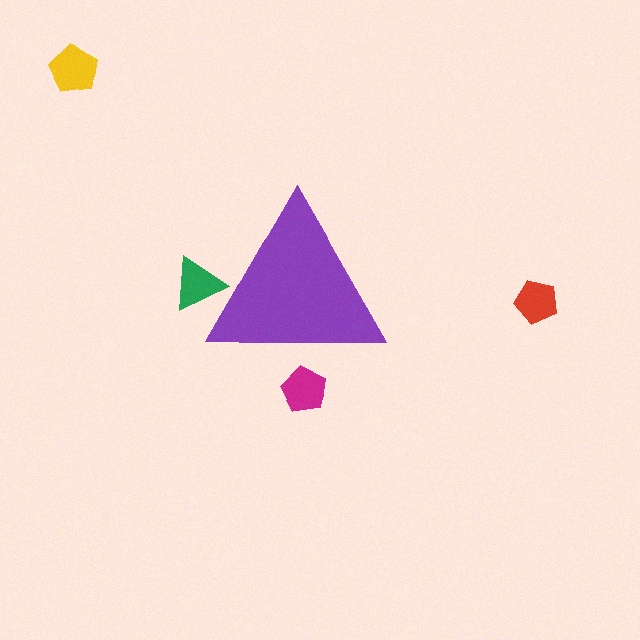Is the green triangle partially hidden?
Yes, the green triangle is partially hidden behind the purple triangle.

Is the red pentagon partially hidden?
No, the red pentagon is fully visible.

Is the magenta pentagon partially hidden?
Yes, the magenta pentagon is partially hidden behind the purple triangle.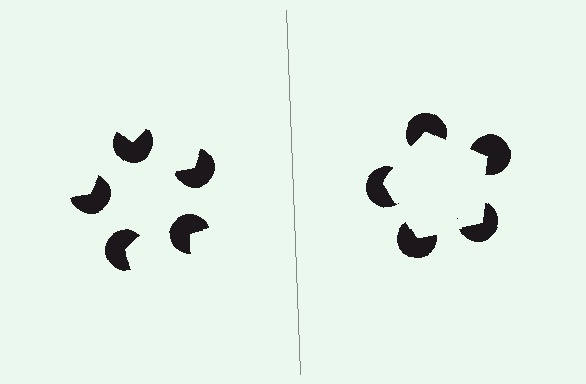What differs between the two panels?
The pac-man discs are positioned identically on both sides; only the wedge orientations differ. On the right they align to a pentagon; on the left they are misaligned.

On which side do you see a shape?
An illusory pentagon appears on the right side. On the left side the wedge cuts are rotated, so no coherent shape forms.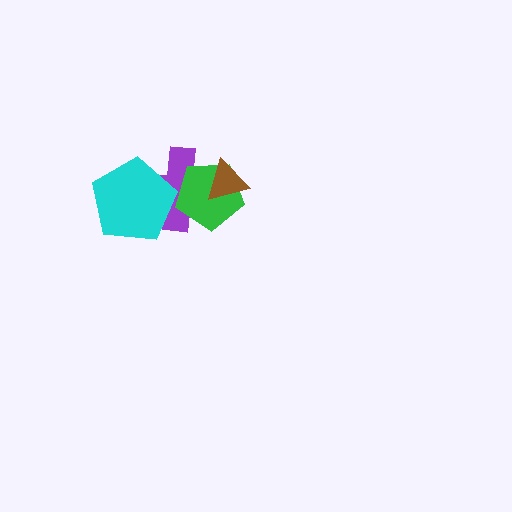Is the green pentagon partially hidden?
Yes, it is partially covered by another shape.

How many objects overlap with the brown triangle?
2 objects overlap with the brown triangle.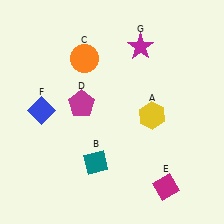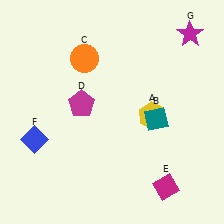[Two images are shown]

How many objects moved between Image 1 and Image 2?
3 objects moved between the two images.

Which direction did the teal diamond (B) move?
The teal diamond (B) moved right.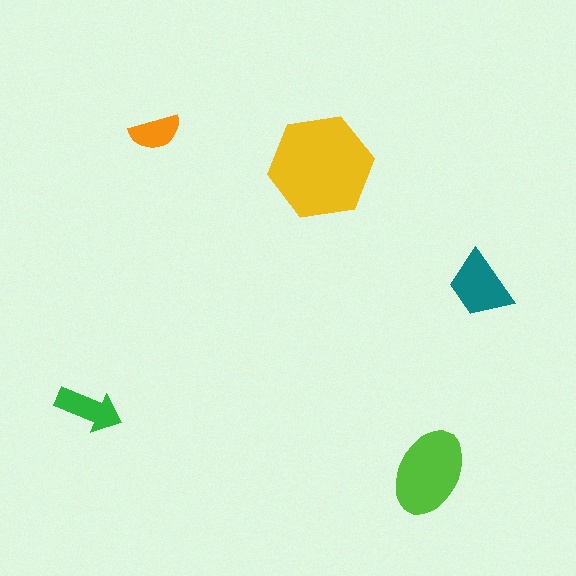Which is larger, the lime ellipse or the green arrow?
The lime ellipse.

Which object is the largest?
The yellow hexagon.